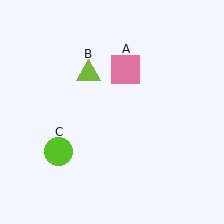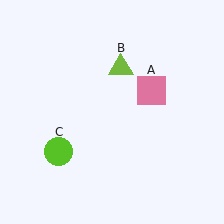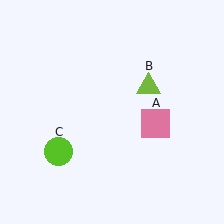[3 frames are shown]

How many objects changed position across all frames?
2 objects changed position: pink square (object A), lime triangle (object B).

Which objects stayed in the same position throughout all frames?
Lime circle (object C) remained stationary.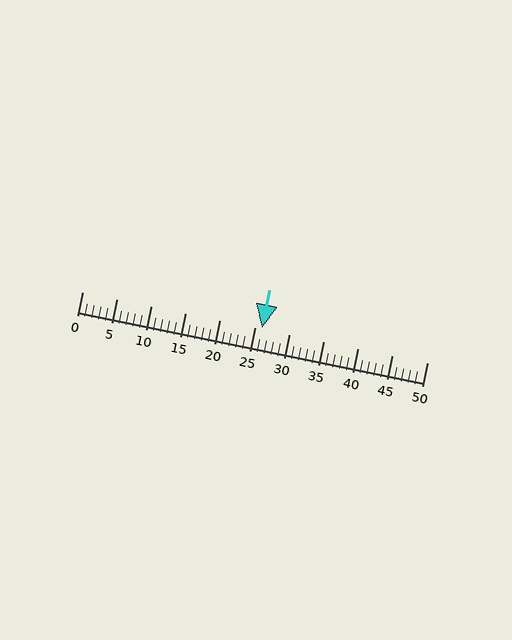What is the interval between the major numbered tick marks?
The major tick marks are spaced 5 units apart.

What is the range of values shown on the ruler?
The ruler shows values from 0 to 50.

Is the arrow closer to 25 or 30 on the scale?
The arrow is closer to 25.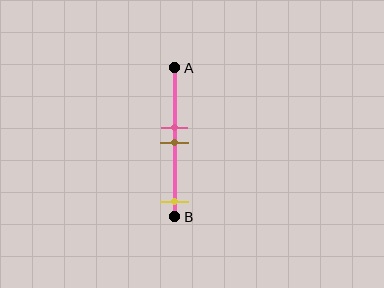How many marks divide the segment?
There are 3 marks dividing the segment.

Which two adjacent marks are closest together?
The pink and brown marks are the closest adjacent pair.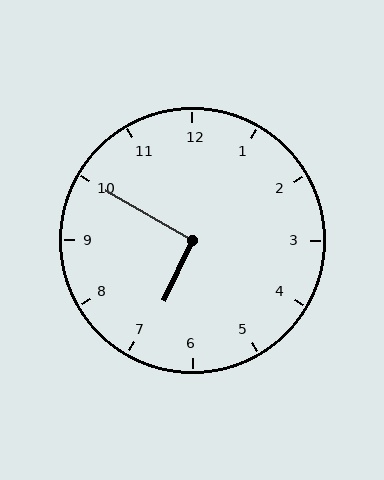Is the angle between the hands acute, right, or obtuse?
It is right.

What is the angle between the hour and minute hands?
Approximately 95 degrees.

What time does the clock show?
6:50.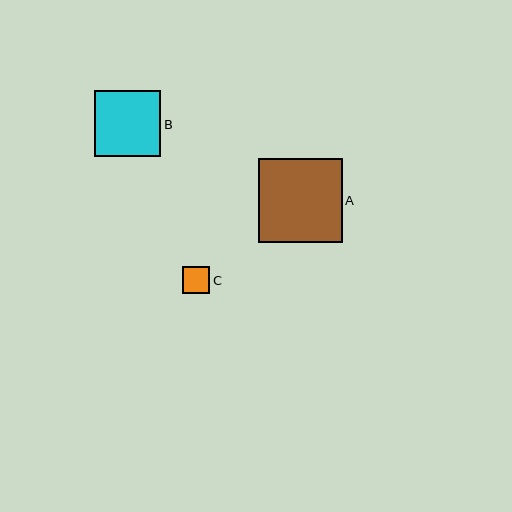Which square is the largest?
Square A is the largest with a size of approximately 83 pixels.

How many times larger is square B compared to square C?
Square B is approximately 2.4 times the size of square C.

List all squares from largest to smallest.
From largest to smallest: A, B, C.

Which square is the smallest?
Square C is the smallest with a size of approximately 27 pixels.